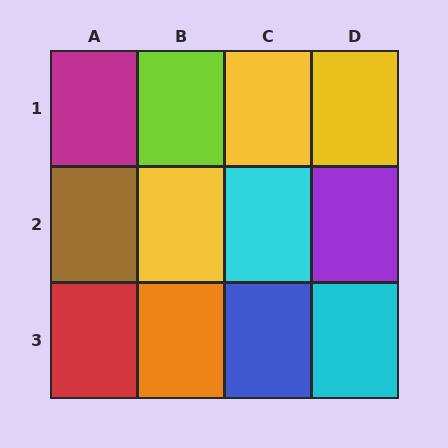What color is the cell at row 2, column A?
Brown.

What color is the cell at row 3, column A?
Red.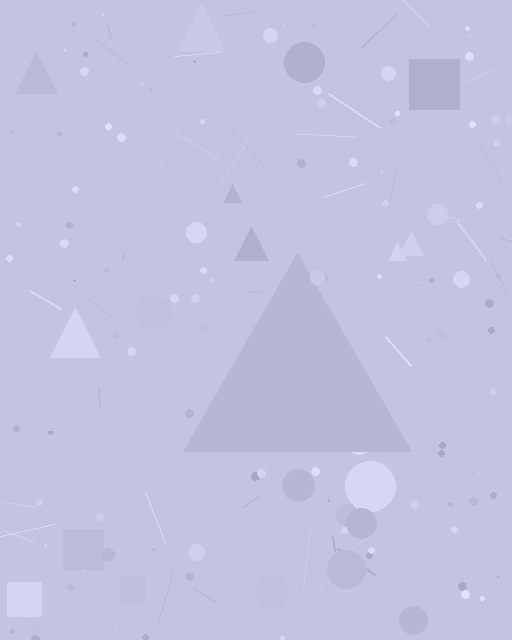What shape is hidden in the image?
A triangle is hidden in the image.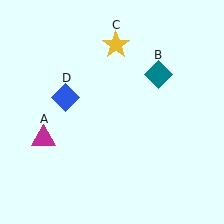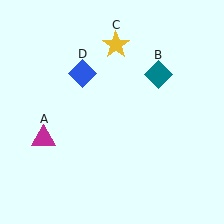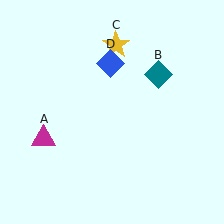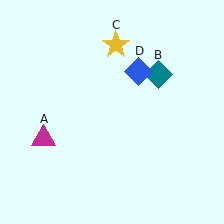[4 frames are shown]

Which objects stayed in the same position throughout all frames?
Magenta triangle (object A) and teal diamond (object B) and yellow star (object C) remained stationary.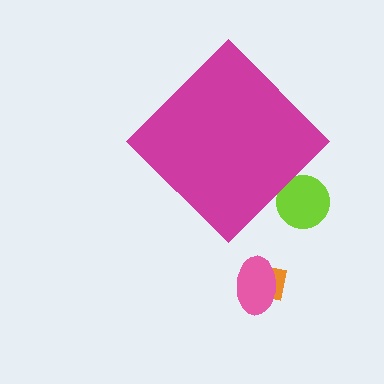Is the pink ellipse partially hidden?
No, the pink ellipse is fully visible.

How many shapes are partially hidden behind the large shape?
1 shape is partially hidden.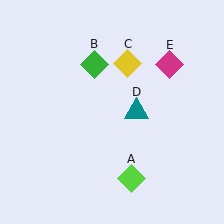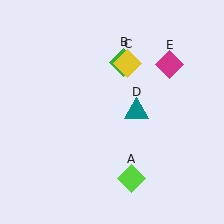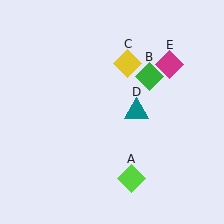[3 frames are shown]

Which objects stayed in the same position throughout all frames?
Lime diamond (object A) and yellow diamond (object C) and teal triangle (object D) and magenta diamond (object E) remained stationary.